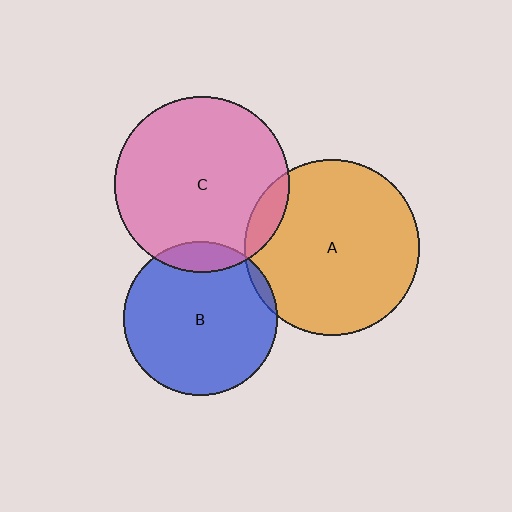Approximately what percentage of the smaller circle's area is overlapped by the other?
Approximately 10%.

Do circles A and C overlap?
Yes.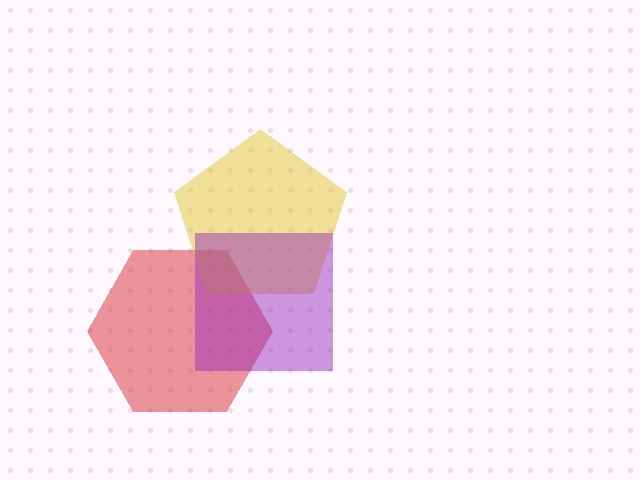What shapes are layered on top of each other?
The layered shapes are: a red hexagon, a yellow pentagon, a purple square.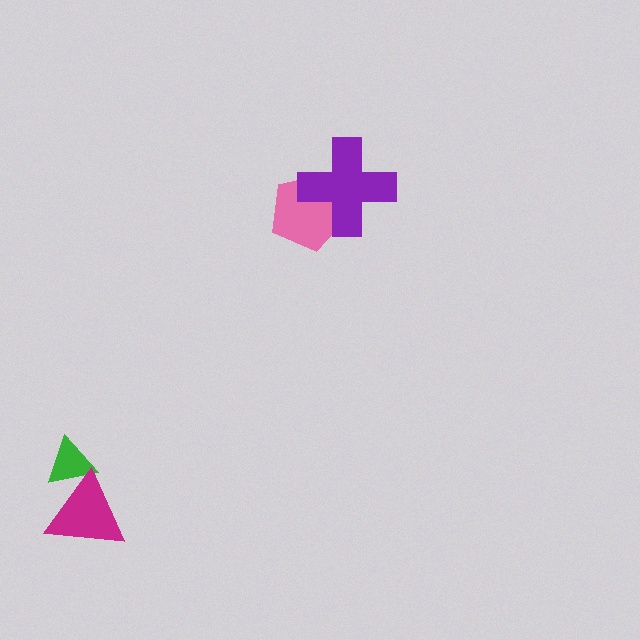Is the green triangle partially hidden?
Yes, it is partially covered by another shape.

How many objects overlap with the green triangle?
1 object overlaps with the green triangle.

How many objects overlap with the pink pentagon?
1 object overlaps with the pink pentagon.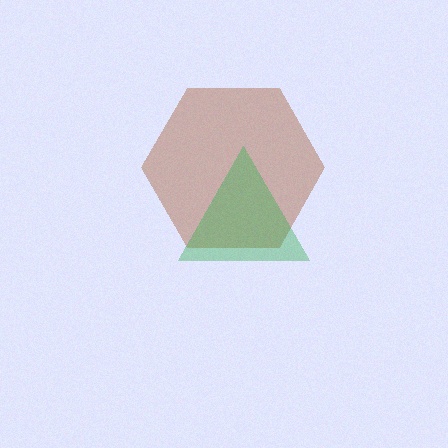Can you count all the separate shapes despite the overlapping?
Yes, there are 2 separate shapes.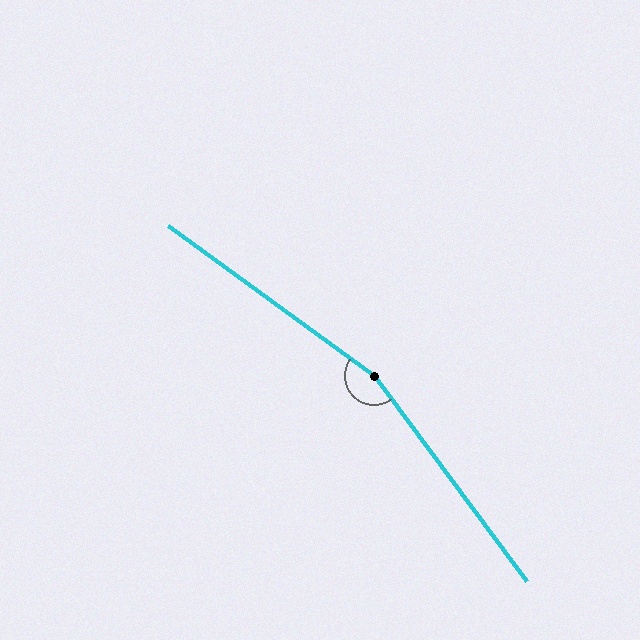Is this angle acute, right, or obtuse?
It is obtuse.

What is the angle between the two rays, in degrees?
Approximately 163 degrees.